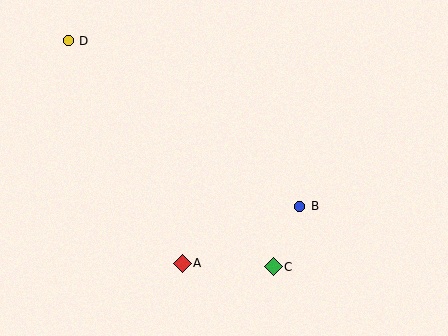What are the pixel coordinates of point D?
Point D is at (68, 41).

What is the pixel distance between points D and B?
The distance between D and B is 285 pixels.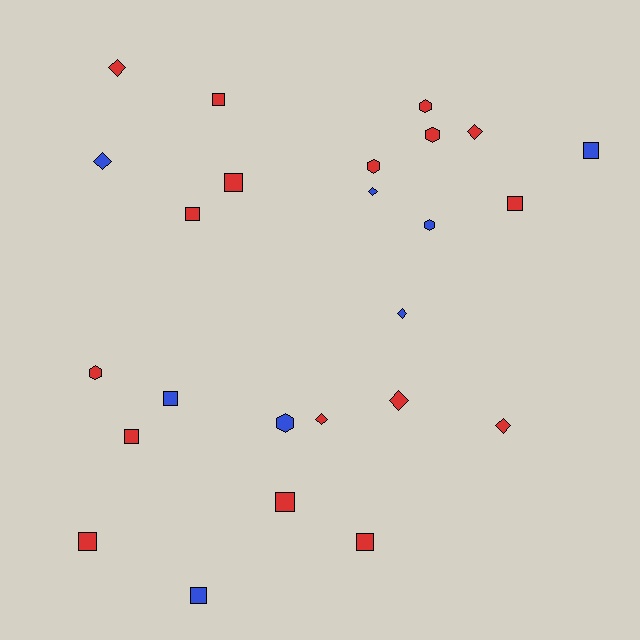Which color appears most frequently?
Red, with 17 objects.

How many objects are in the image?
There are 25 objects.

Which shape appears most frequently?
Square, with 11 objects.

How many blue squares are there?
There are 3 blue squares.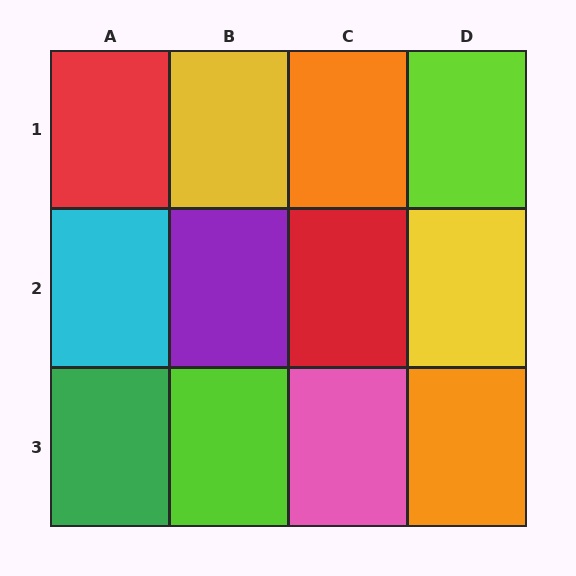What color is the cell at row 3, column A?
Green.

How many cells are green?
1 cell is green.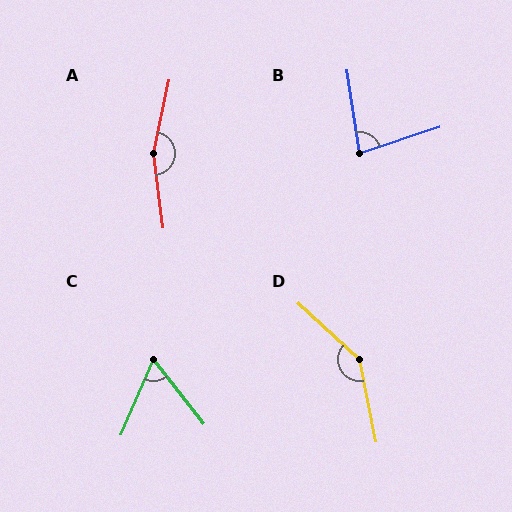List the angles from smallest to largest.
C (61°), B (81°), D (144°), A (161°).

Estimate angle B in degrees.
Approximately 81 degrees.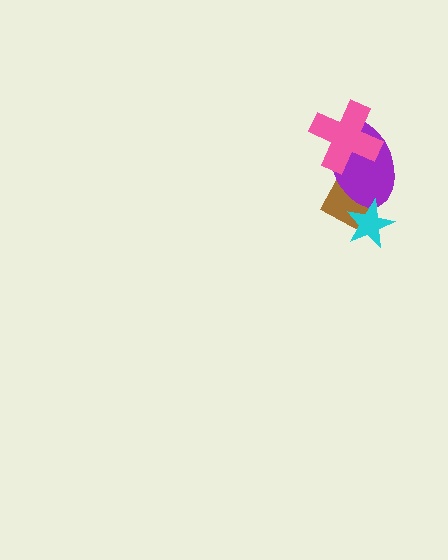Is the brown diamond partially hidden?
Yes, it is partially covered by another shape.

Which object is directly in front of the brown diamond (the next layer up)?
The purple ellipse is directly in front of the brown diamond.